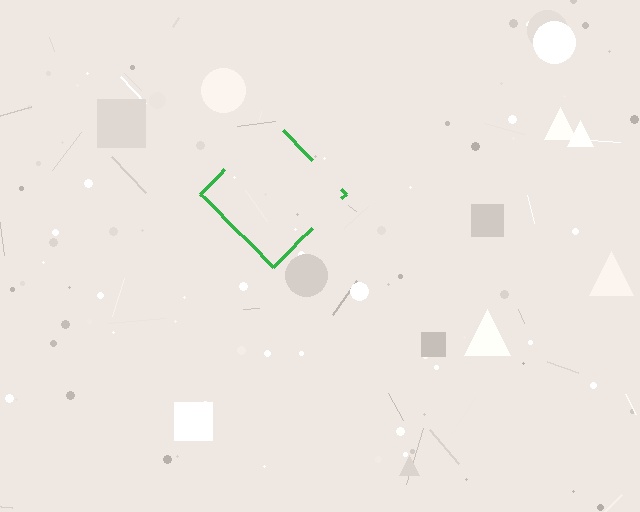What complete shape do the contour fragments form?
The contour fragments form a diamond.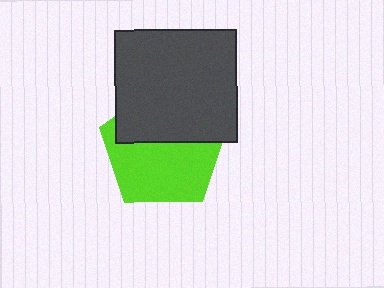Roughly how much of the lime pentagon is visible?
About half of it is visible (roughly 56%).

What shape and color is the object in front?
The object in front is a dark gray rectangle.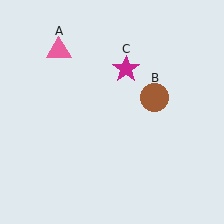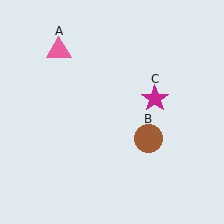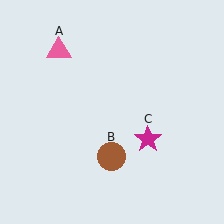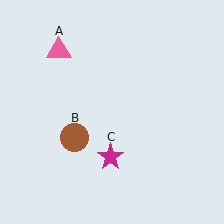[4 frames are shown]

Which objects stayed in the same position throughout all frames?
Pink triangle (object A) remained stationary.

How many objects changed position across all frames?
2 objects changed position: brown circle (object B), magenta star (object C).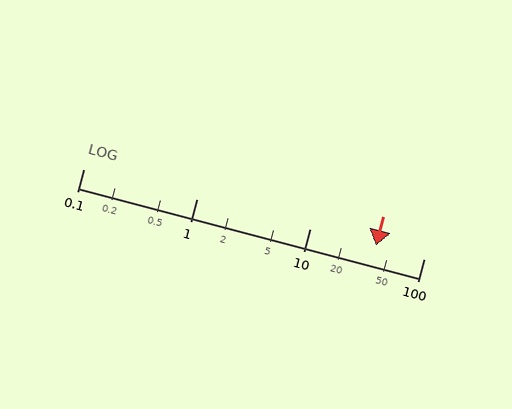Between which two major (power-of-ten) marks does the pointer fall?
The pointer is between 10 and 100.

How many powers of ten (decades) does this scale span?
The scale spans 3 decades, from 0.1 to 100.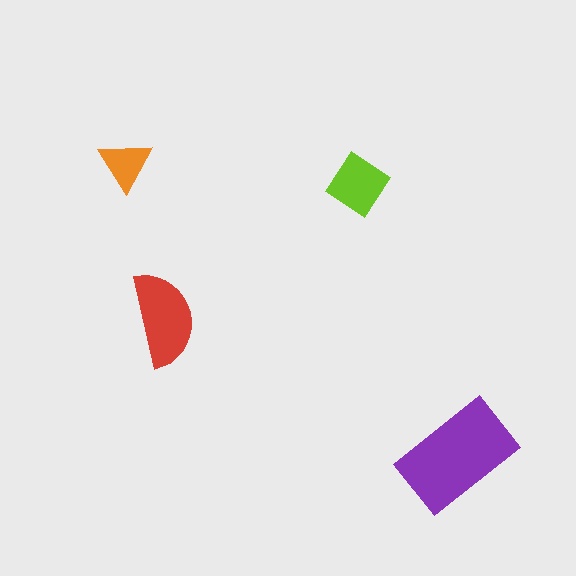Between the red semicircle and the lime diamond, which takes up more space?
The red semicircle.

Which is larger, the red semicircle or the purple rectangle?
The purple rectangle.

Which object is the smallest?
The orange triangle.